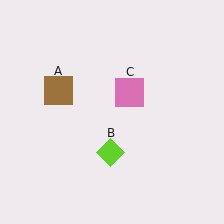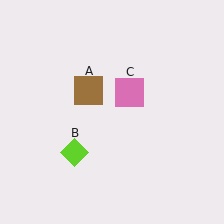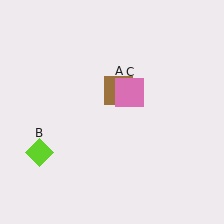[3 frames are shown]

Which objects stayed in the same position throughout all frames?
Pink square (object C) remained stationary.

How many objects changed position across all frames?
2 objects changed position: brown square (object A), lime diamond (object B).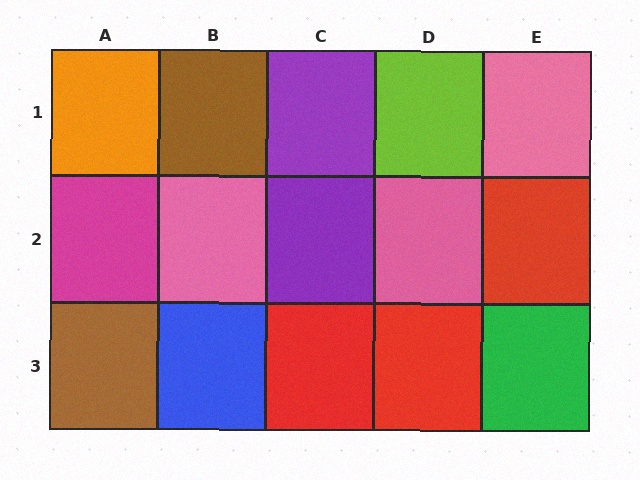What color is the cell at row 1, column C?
Purple.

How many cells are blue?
1 cell is blue.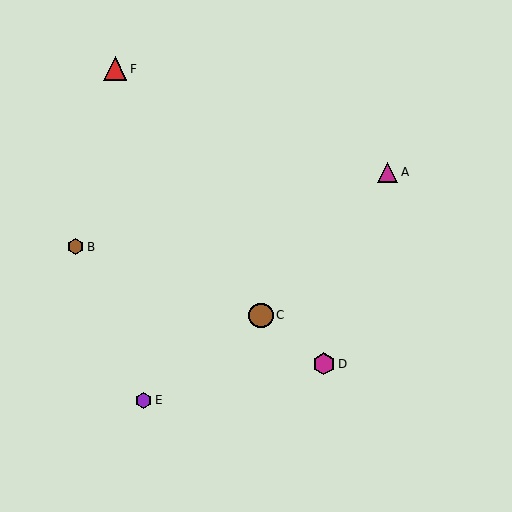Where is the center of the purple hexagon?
The center of the purple hexagon is at (144, 400).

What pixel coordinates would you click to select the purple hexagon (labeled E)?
Click at (144, 400) to select the purple hexagon E.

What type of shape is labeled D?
Shape D is a magenta hexagon.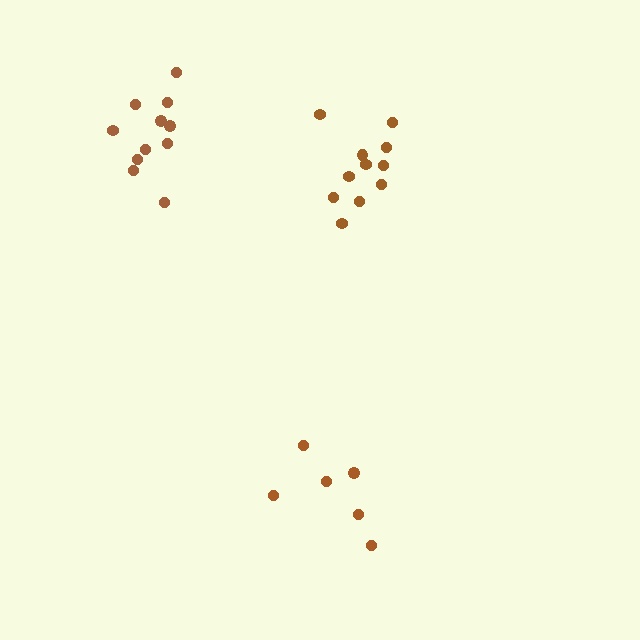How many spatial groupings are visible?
There are 3 spatial groupings.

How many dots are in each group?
Group 1: 11 dots, Group 2: 6 dots, Group 3: 11 dots (28 total).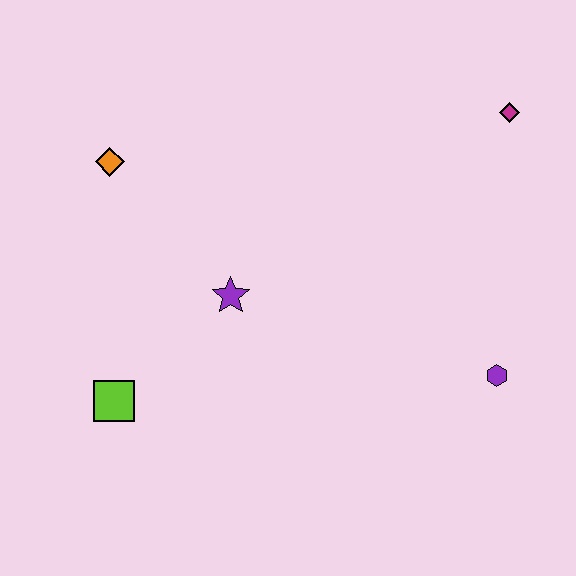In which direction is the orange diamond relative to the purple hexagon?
The orange diamond is to the left of the purple hexagon.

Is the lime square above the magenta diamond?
No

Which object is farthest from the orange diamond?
The purple hexagon is farthest from the orange diamond.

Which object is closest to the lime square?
The purple star is closest to the lime square.